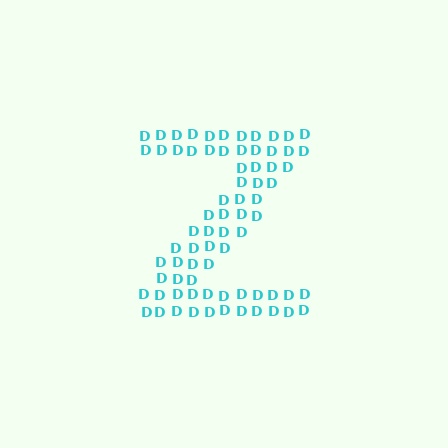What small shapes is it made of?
It is made of small letter D's.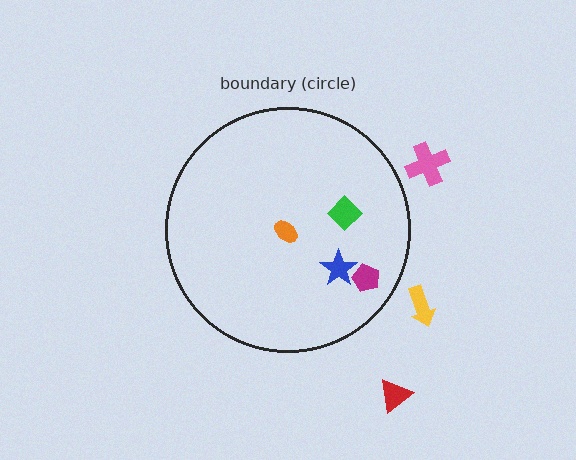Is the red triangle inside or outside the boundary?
Outside.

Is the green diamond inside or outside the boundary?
Inside.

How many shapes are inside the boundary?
4 inside, 3 outside.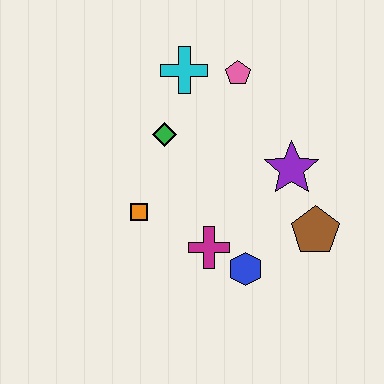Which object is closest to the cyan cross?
The pink pentagon is closest to the cyan cross.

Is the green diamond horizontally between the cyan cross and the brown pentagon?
No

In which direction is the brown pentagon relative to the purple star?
The brown pentagon is below the purple star.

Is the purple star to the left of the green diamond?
No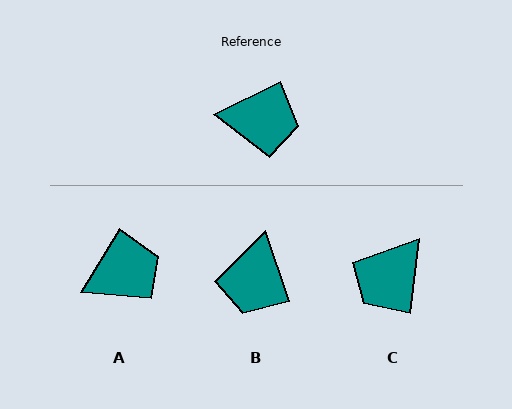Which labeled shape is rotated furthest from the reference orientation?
C, about 123 degrees away.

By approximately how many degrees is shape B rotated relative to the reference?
Approximately 97 degrees clockwise.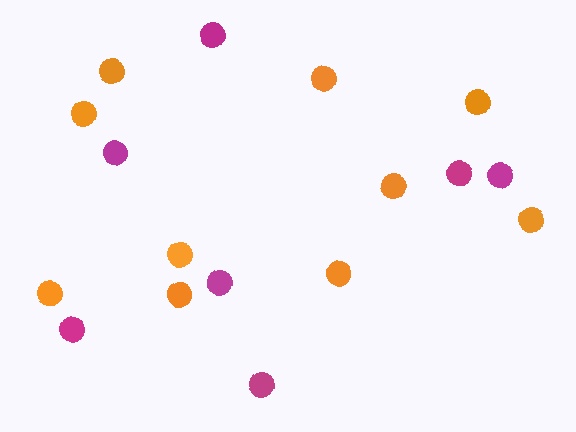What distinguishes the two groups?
There are 2 groups: one group of magenta circles (7) and one group of orange circles (10).